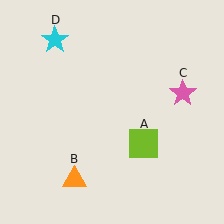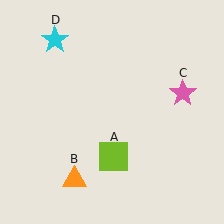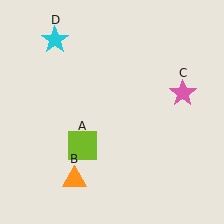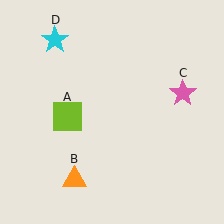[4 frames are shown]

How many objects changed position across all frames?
1 object changed position: lime square (object A).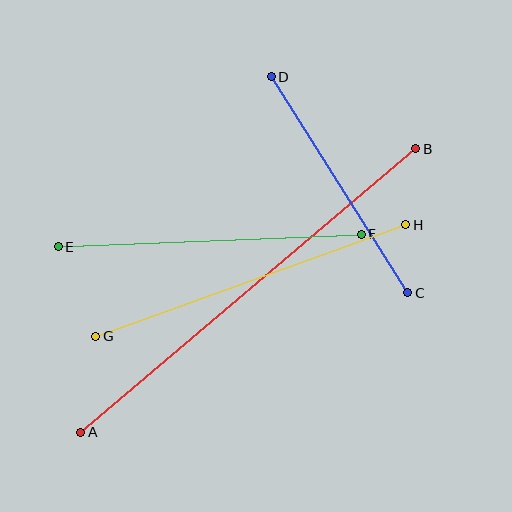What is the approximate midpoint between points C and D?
The midpoint is at approximately (340, 185) pixels.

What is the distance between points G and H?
The distance is approximately 329 pixels.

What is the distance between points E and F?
The distance is approximately 303 pixels.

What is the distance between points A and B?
The distance is approximately 439 pixels.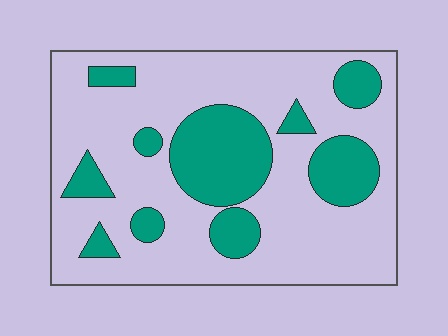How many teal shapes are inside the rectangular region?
10.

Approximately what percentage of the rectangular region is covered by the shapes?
Approximately 25%.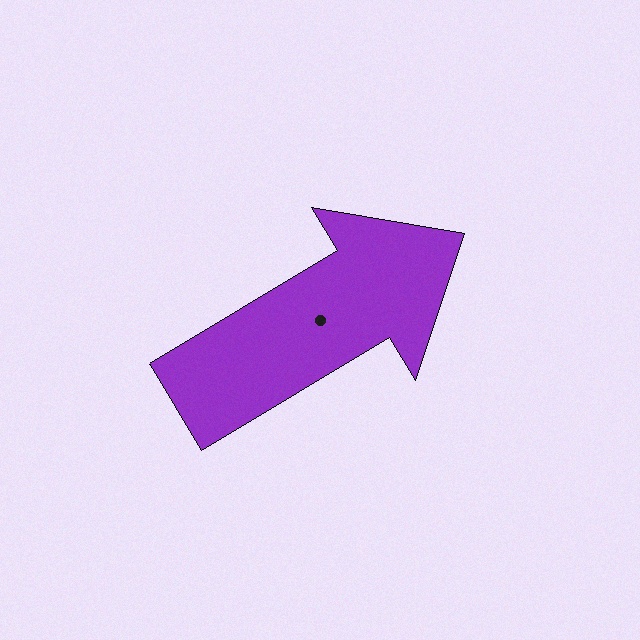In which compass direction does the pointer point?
Northeast.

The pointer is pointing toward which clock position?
Roughly 2 o'clock.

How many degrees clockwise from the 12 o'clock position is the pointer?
Approximately 59 degrees.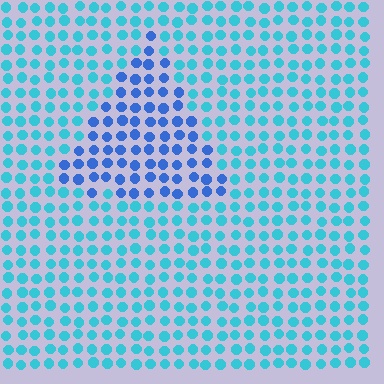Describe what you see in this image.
The image is filled with small cyan elements in a uniform arrangement. A triangle-shaped region is visible where the elements are tinted to a slightly different hue, forming a subtle color boundary.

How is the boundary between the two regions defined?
The boundary is defined purely by a slight shift in hue (about 34 degrees). Spacing, size, and orientation are identical on both sides.